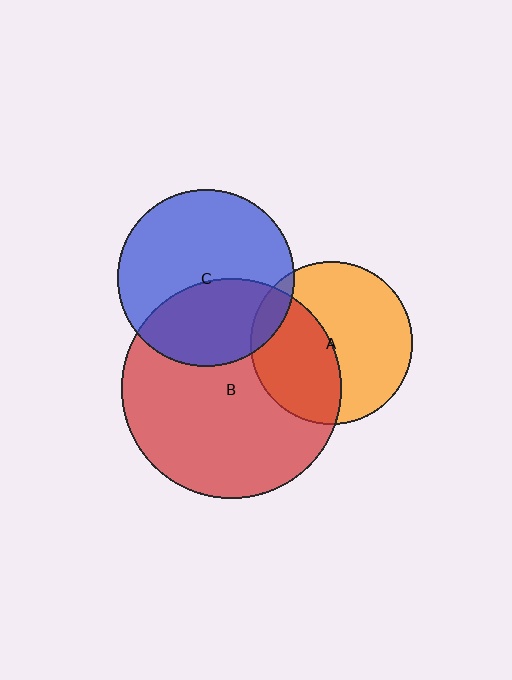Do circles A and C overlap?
Yes.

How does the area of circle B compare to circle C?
Approximately 1.5 times.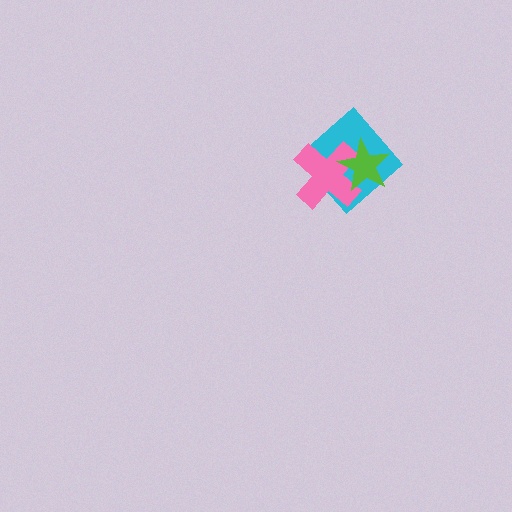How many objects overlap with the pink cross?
2 objects overlap with the pink cross.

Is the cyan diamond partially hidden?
Yes, it is partially covered by another shape.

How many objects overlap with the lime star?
2 objects overlap with the lime star.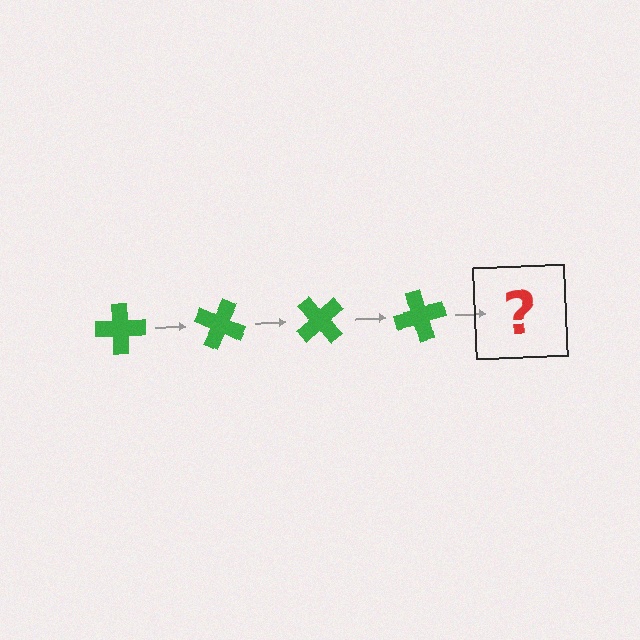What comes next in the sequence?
The next element should be a green cross rotated 100 degrees.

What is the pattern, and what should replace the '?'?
The pattern is that the cross rotates 25 degrees each step. The '?' should be a green cross rotated 100 degrees.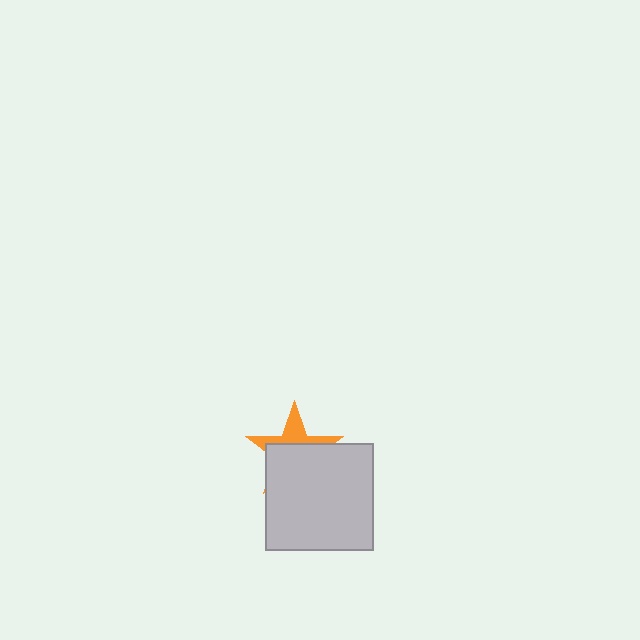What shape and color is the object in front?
The object in front is a light gray square.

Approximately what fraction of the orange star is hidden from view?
Roughly 62% of the orange star is hidden behind the light gray square.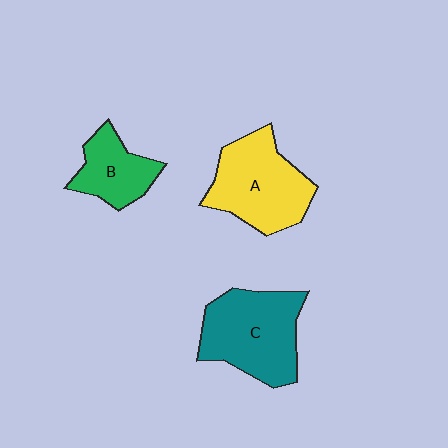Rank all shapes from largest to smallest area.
From largest to smallest: C (teal), A (yellow), B (green).